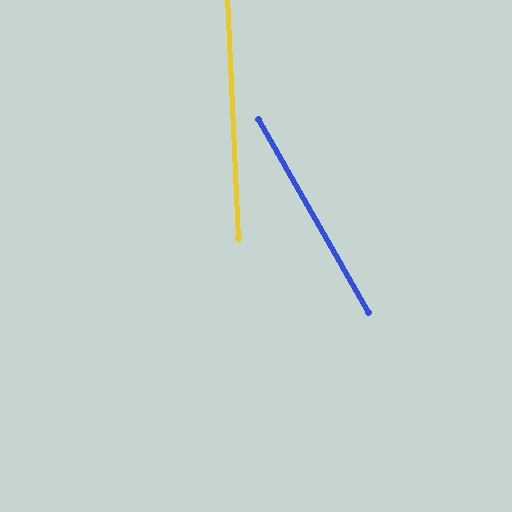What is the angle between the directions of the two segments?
Approximately 27 degrees.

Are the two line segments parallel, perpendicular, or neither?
Neither parallel nor perpendicular — they differ by about 27°.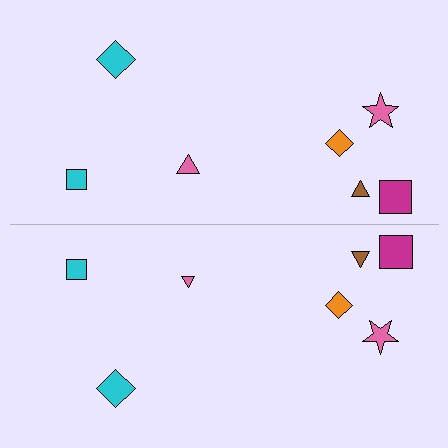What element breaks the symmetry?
The pink triangle on the bottom side has a different size than its mirror counterpart.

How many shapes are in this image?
There are 14 shapes in this image.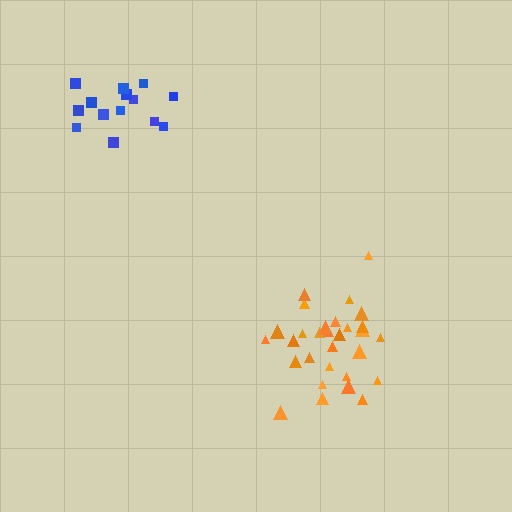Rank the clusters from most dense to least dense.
orange, blue.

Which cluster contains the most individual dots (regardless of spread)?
Orange (30).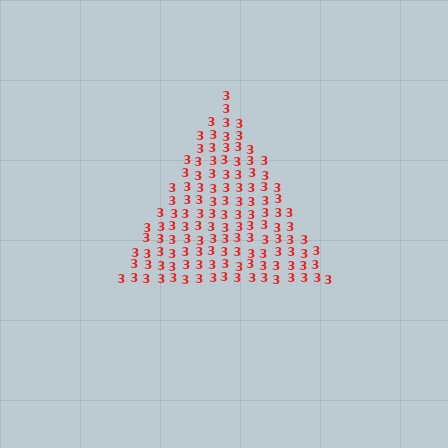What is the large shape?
The large shape is a triangle.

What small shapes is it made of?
It is made of small digit 3's.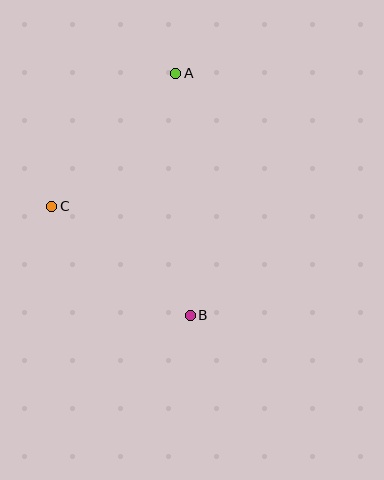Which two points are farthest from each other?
Points A and B are farthest from each other.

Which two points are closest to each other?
Points B and C are closest to each other.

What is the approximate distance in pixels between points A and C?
The distance between A and C is approximately 182 pixels.